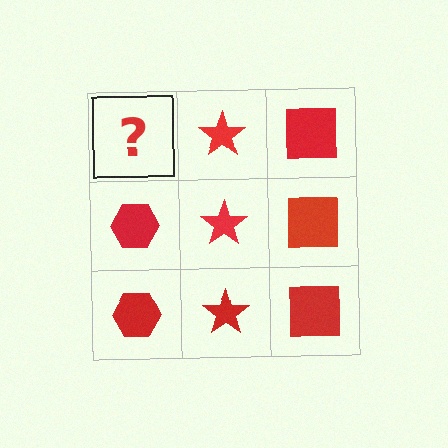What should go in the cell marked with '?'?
The missing cell should contain a red hexagon.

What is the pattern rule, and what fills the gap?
The rule is that each column has a consistent shape. The gap should be filled with a red hexagon.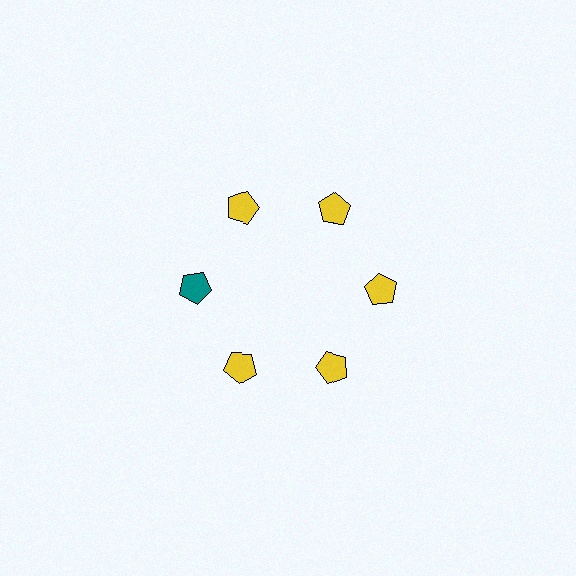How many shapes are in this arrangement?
There are 6 shapes arranged in a ring pattern.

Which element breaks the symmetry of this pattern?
The teal pentagon at roughly the 9 o'clock position breaks the symmetry. All other shapes are yellow pentagons.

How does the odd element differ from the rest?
It has a different color: teal instead of yellow.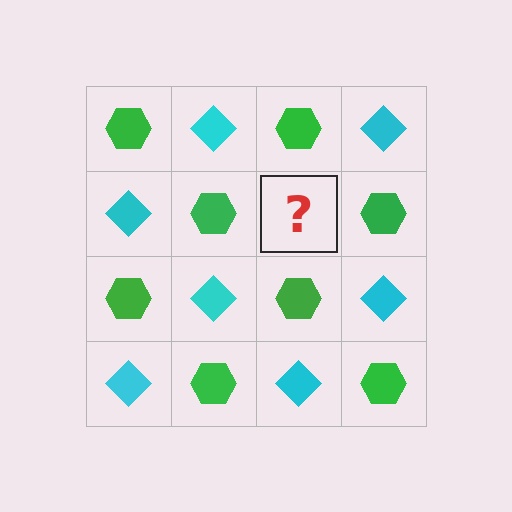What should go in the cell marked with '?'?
The missing cell should contain a cyan diamond.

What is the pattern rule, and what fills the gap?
The rule is that it alternates green hexagon and cyan diamond in a checkerboard pattern. The gap should be filled with a cyan diamond.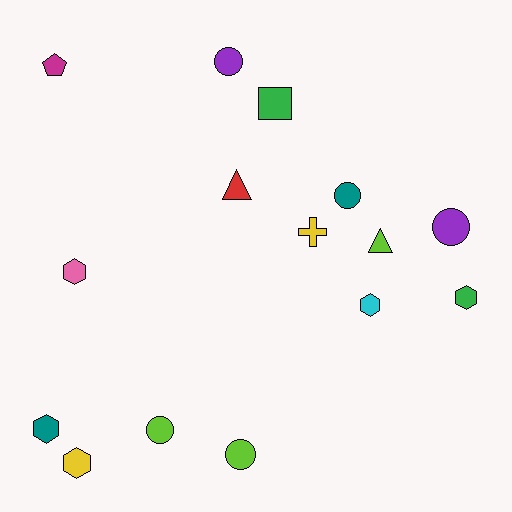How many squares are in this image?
There is 1 square.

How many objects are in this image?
There are 15 objects.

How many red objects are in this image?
There is 1 red object.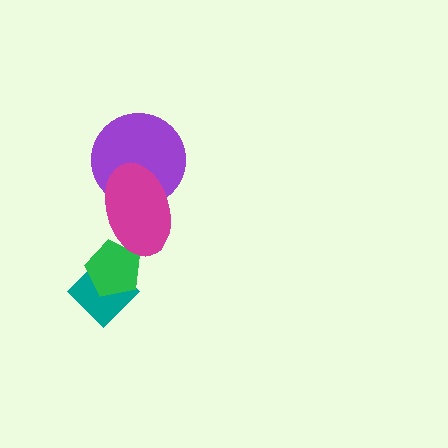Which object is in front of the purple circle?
The magenta ellipse is in front of the purple circle.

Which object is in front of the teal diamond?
The green pentagon is in front of the teal diamond.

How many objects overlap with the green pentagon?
2 objects overlap with the green pentagon.